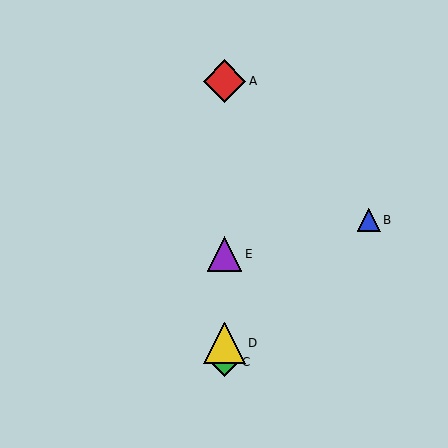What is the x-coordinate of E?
Object E is at x≈225.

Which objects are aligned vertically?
Objects A, C, D, E are aligned vertically.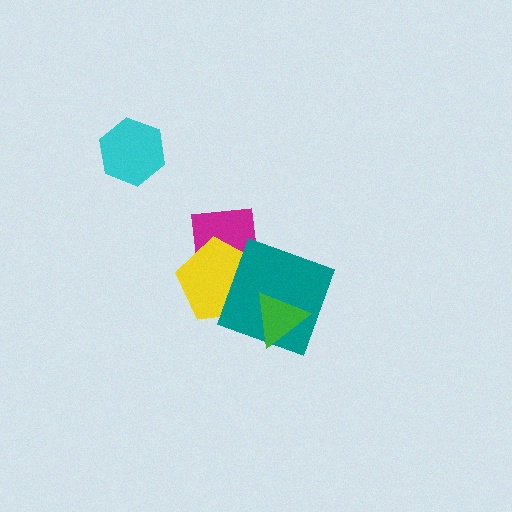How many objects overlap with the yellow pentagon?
2 objects overlap with the yellow pentagon.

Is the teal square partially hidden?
Yes, it is partially covered by another shape.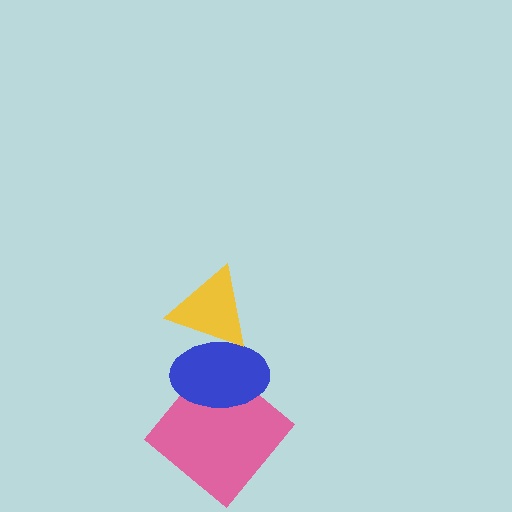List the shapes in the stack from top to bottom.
From top to bottom: the yellow triangle, the blue ellipse, the pink diamond.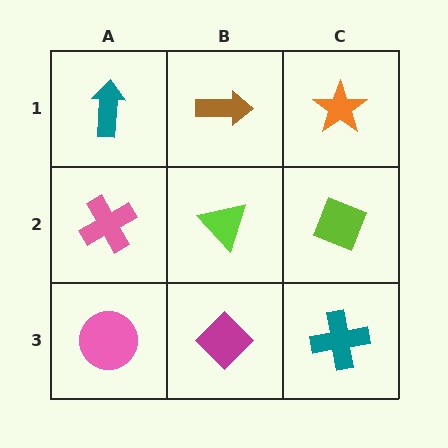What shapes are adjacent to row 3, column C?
A lime diamond (row 2, column C), a magenta diamond (row 3, column B).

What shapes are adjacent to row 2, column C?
An orange star (row 1, column C), a teal cross (row 3, column C), a lime triangle (row 2, column B).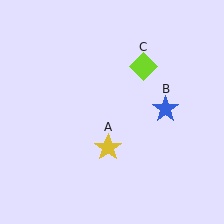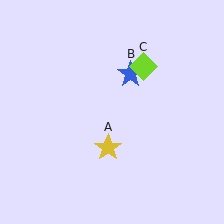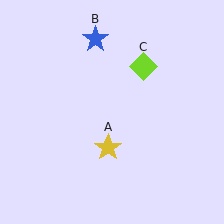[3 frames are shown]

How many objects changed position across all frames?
1 object changed position: blue star (object B).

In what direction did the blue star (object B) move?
The blue star (object B) moved up and to the left.